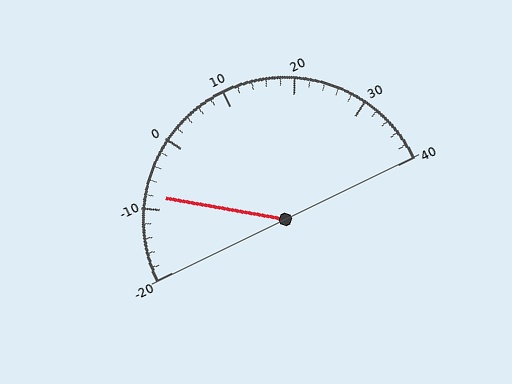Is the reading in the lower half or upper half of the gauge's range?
The reading is in the lower half of the range (-20 to 40).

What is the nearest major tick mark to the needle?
The nearest major tick mark is -10.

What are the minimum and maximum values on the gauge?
The gauge ranges from -20 to 40.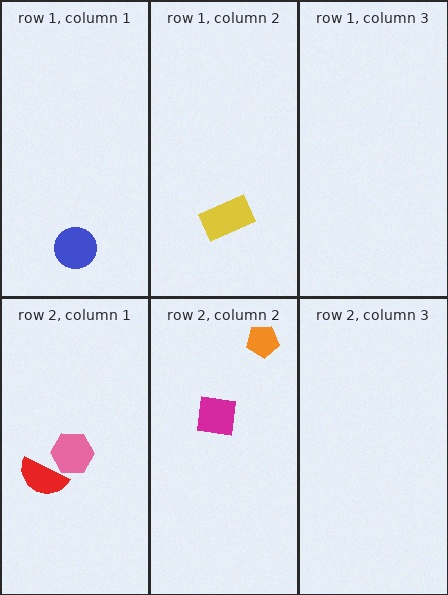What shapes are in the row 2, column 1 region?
The pink hexagon, the red semicircle.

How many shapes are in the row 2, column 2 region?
2.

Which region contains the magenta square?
The row 2, column 2 region.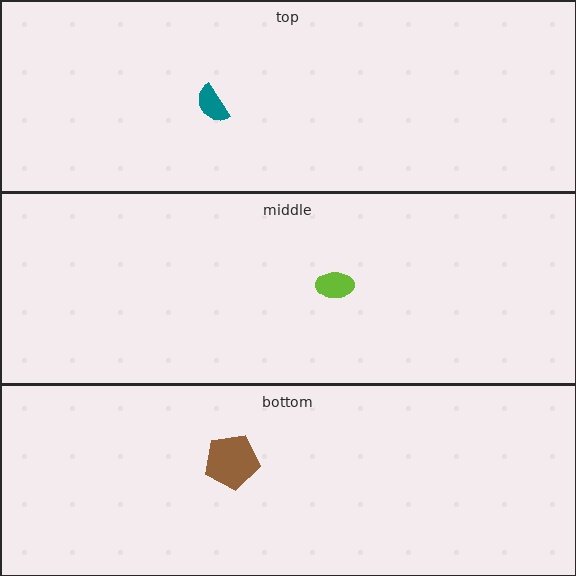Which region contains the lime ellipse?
The middle region.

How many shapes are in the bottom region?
1.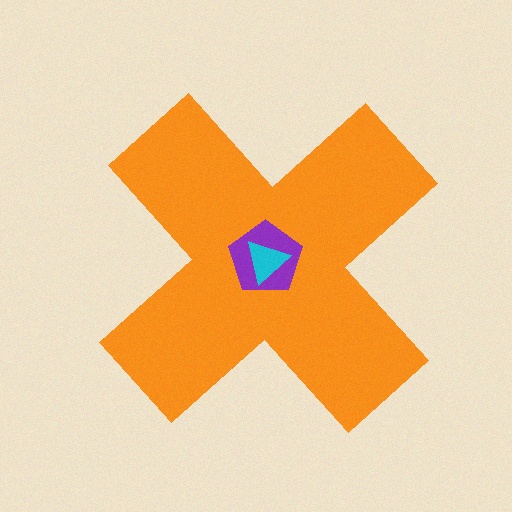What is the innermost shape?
The cyan triangle.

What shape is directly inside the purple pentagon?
The cyan triangle.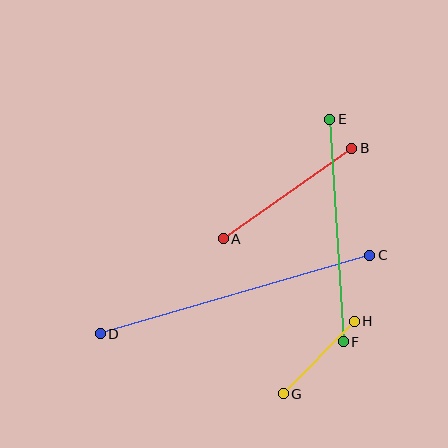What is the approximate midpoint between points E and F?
The midpoint is at approximately (336, 231) pixels.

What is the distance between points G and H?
The distance is approximately 102 pixels.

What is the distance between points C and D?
The distance is approximately 280 pixels.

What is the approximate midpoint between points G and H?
The midpoint is at approximately (319, 358) pixels.